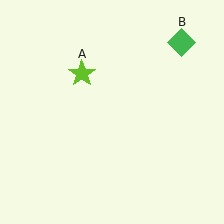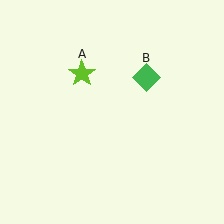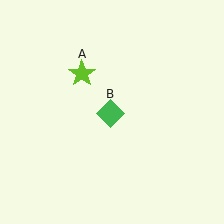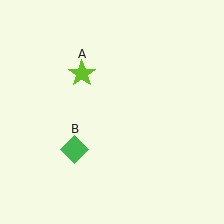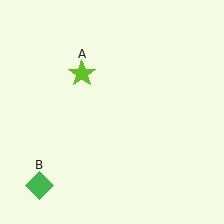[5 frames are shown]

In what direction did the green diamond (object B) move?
The green diamond (object B) moved down and to the left.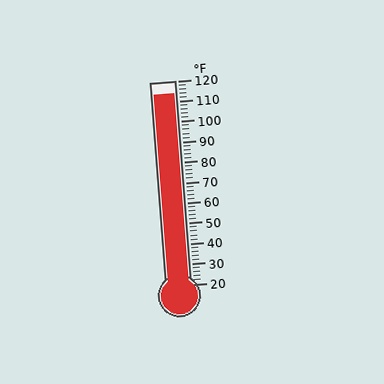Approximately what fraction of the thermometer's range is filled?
The thermometer is filled to approximately 95% of its range.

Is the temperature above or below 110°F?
The temperature is above 110°F.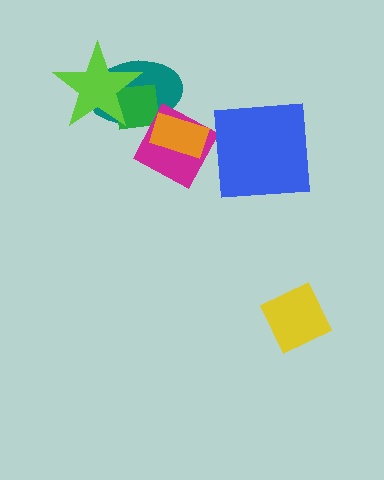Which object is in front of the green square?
The lime star is in front of the green square.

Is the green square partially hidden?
Yes, it is partially covered by another shape.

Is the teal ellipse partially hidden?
Yes, it is partially covered by another shape.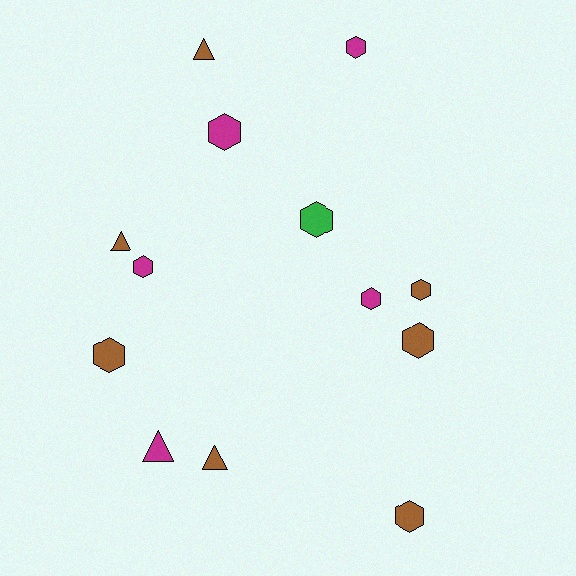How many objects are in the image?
There are 13 objects.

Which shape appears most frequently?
Hexagon, with 9 objects.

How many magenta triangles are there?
There is 1 magenta triangle.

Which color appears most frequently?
Brown, with 7 objects.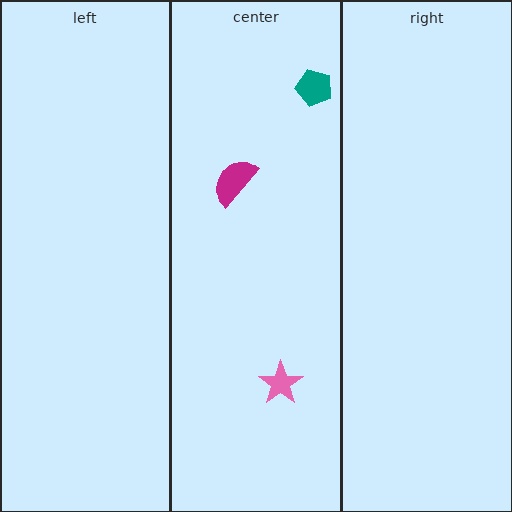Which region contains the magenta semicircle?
The center region.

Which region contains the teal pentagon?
The center region.